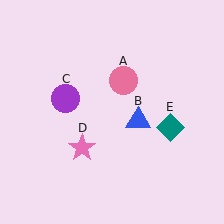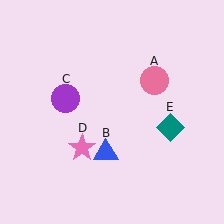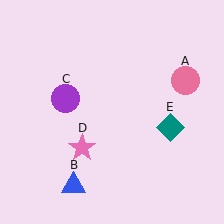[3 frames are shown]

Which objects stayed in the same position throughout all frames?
Purple circle (object C) and pink star (object D) and teal diamond (object E) remained stationary.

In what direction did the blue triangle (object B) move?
The blue triangle (object B) moved down and to the left.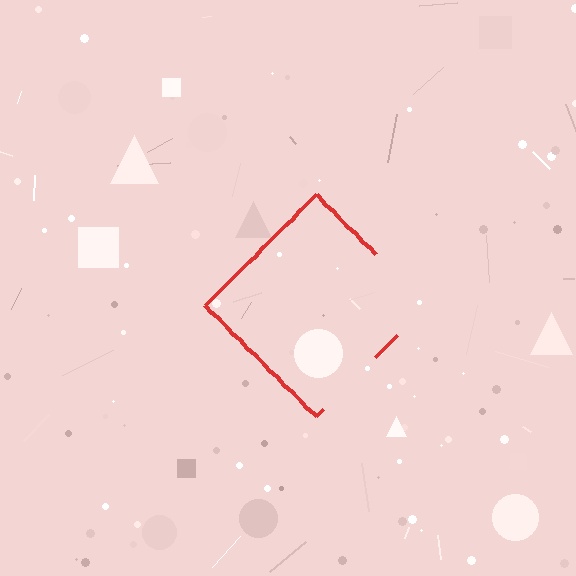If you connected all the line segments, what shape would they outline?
They would outline a diamond.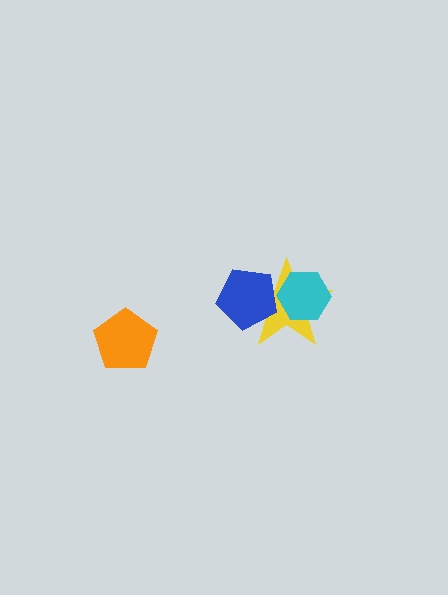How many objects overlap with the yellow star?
2 objects overlap with the yellow star.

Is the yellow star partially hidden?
Yes, it is partially covered by another shape.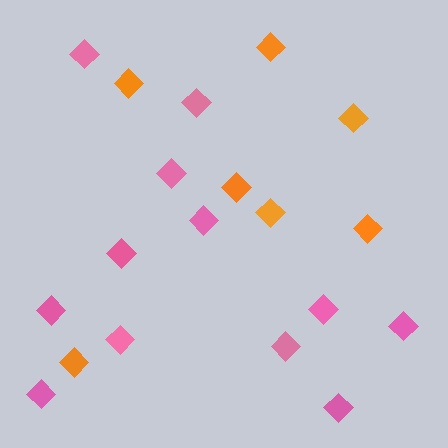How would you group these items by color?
There are 2 groups: one group of orange diamonds (7) and one group of pink diamonds (12).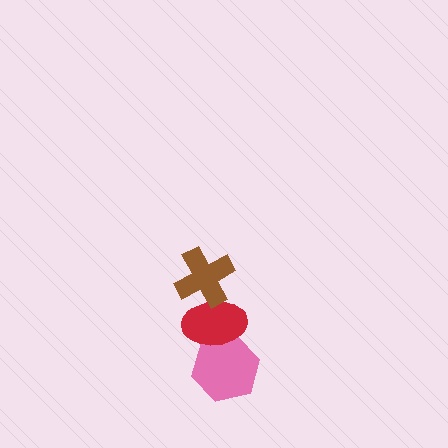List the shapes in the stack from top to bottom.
From top to bottom: the brown cross, the red ellipse, the pink hexagon.